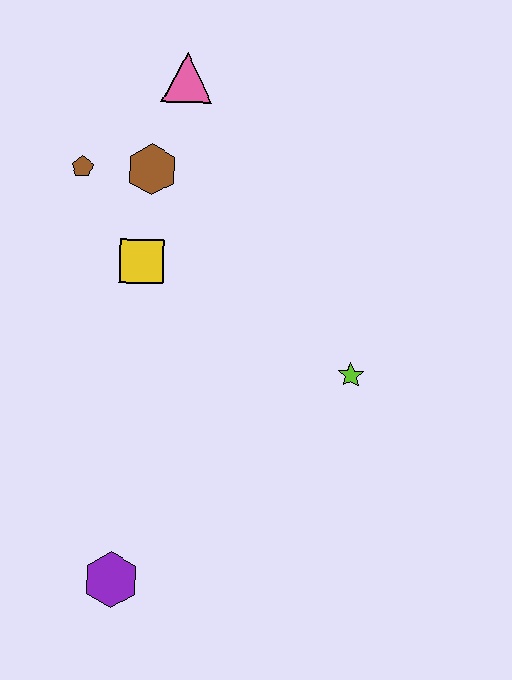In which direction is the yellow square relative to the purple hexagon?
The yellow square is above the purple hexagon.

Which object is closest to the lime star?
The yellow square is closest to the lime star.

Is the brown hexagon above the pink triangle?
No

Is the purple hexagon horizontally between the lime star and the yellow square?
No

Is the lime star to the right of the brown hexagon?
Yes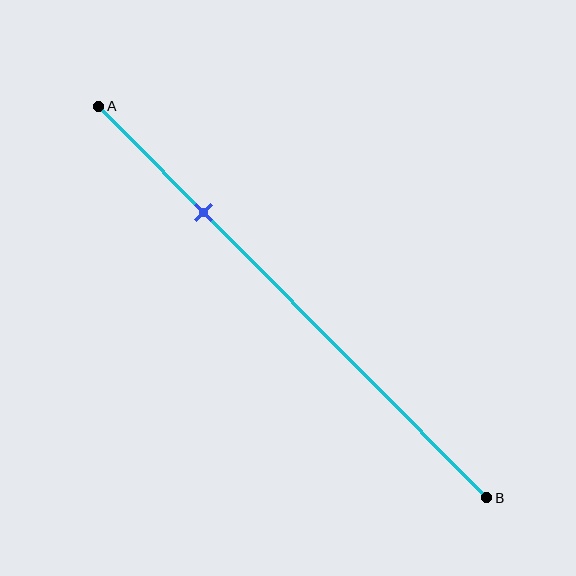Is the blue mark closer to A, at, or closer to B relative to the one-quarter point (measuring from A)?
The blue mark is approximately at the one-quarter point of segment AB.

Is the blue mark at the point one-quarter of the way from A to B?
Yes, the mark is approximately at the one-quarter point.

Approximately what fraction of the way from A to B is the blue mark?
The blue mark is approximately 25% of the way from A to B.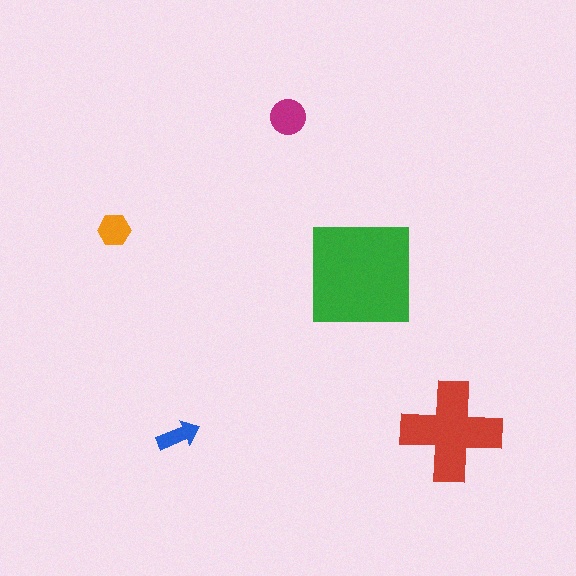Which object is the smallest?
The blue arrow.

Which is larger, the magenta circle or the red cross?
The red cross.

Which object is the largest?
The green square.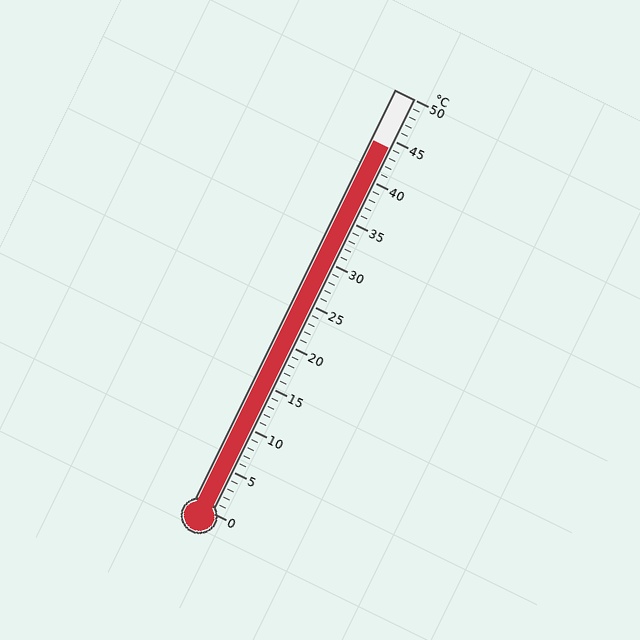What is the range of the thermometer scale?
The thermometer scale ranges from 0°C to 50°C.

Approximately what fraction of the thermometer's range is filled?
The thermometer is filled to approximately 90% of its range.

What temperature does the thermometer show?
The thermometer shows approximately 44°C.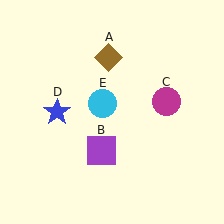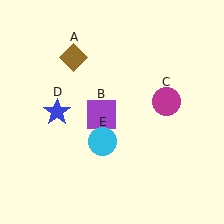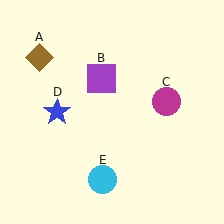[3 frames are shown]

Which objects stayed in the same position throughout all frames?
Magenta circle (object C) and blue star (object D) remained stationary.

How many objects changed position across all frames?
3 objects changed position: brown diamond (object A), purple square (object B), cyan circle (object E).